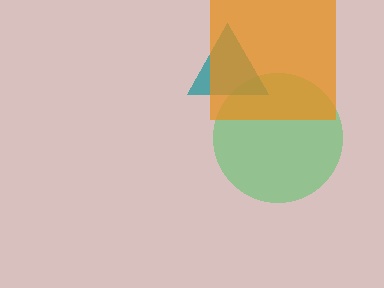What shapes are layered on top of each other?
The layered shapes are: a green circle, a teal triangle, an orange square.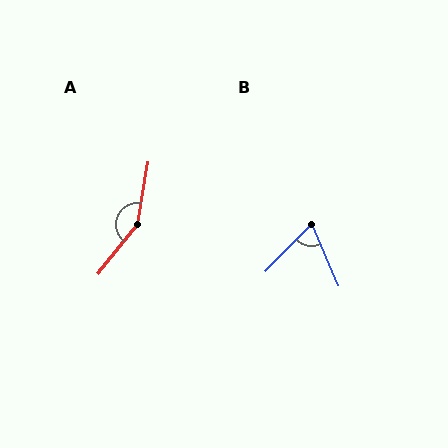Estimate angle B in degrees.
Approximately 68 degrees.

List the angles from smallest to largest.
B (68°), A (151°).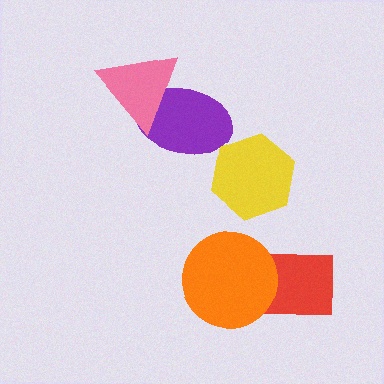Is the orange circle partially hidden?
No, no other shape covers it.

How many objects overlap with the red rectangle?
1 object overlaps with the red rectangle.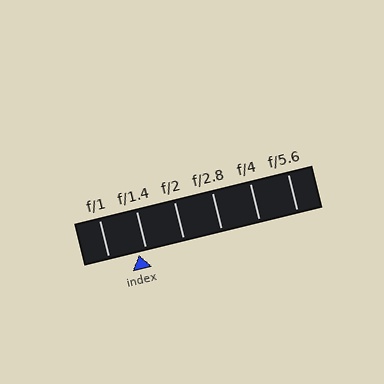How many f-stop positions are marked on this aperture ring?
There are 6 f-stop positions marked.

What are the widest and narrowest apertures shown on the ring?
The widest aperture shown is f/1 and the narrowest is f/5.6.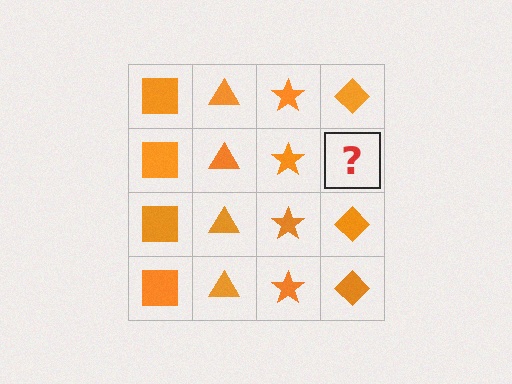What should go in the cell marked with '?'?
The missing cell should contain an orange diamond.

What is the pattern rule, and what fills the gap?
The rule is that each column has a consistent shape. The gap should be filled with an orange diamond.